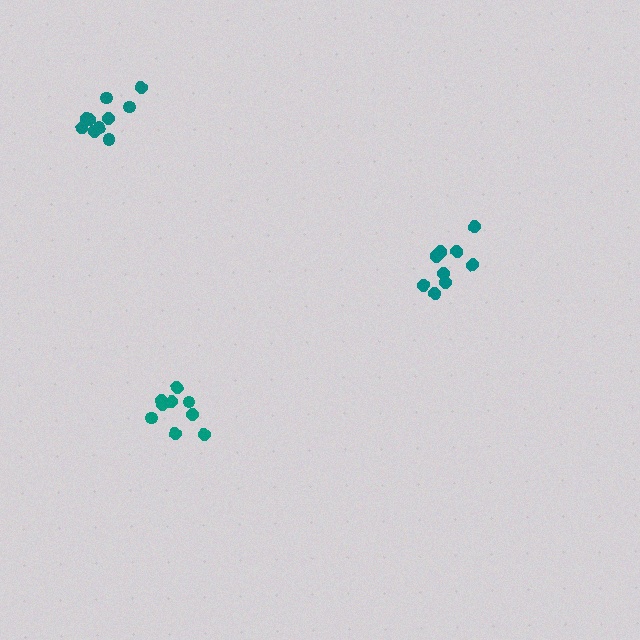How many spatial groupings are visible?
There are 3 spatial groupings.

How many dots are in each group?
Group 1: 9 dots, Group 2: 9 dots, Group 3: 10 dots (28 total).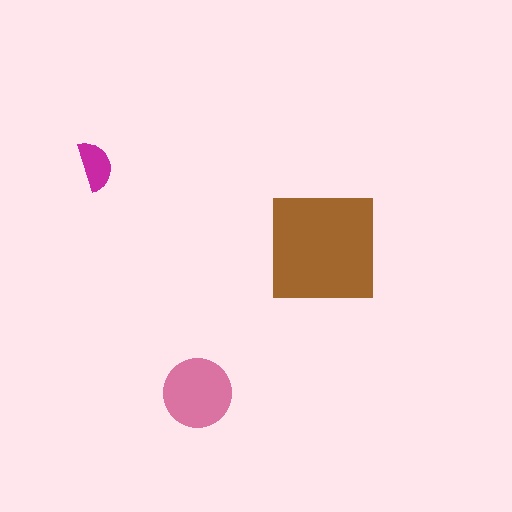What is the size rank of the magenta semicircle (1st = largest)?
3rd.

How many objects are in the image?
There are 3 objects in the image.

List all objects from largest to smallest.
The brown square, the pink circle, the magenta semicircle.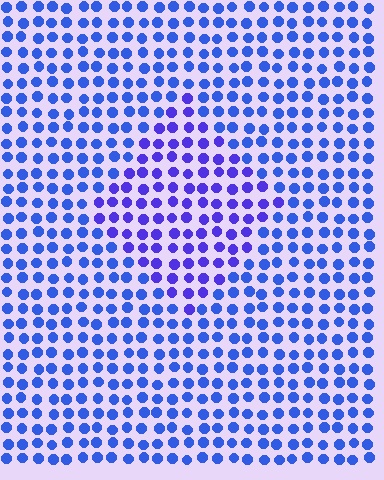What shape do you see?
I see a diamond.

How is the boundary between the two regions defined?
The boundary is defined purely by a slight shift in hue (about 24 degrees). Spacing, size, and orientation are identical on both sides.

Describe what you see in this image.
The image is filled with small blue elements in a uniform arrangement. A diamond-shaped region is visible where the elements are tinted to a slightly different hue, forming a subtle color boundary.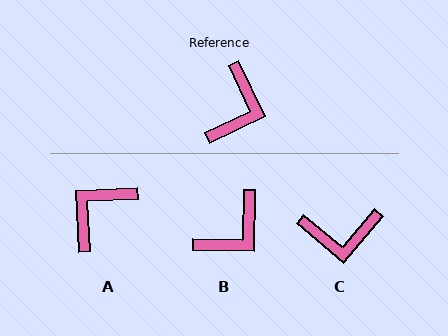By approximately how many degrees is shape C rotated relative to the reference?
Approximately 65 degrees clockwise.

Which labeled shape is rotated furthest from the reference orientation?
A, about 157 degrees away.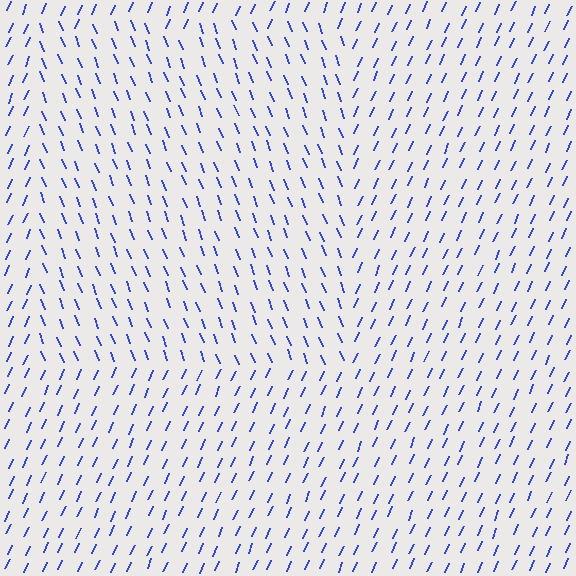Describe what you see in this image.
The image is filled with small blue line segments. A rectangle region in the image has lines oriented differently from the surrounding lines, creating a visible texture boundary.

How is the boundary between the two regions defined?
The boundary is defined purely by a change in line orientation (approximately 45 degrees difference). All lines are the same color and thickness.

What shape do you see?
I see a rectangle.